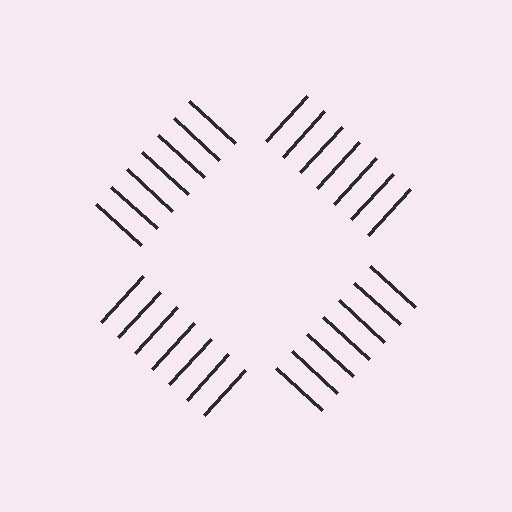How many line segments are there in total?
28 — 7 along each of the 4 edges.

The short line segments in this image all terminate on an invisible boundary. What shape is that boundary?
An illusory square — the line segments terminate on its edges but no continuous stroke is drawn.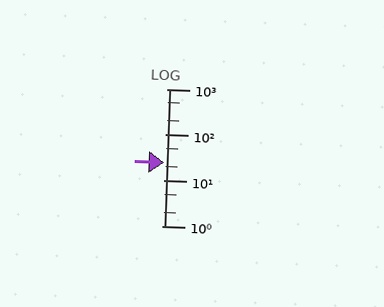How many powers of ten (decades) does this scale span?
The scale spans 3 decades, from 1 to 1000.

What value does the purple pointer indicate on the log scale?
The pointer indicates approximately 24.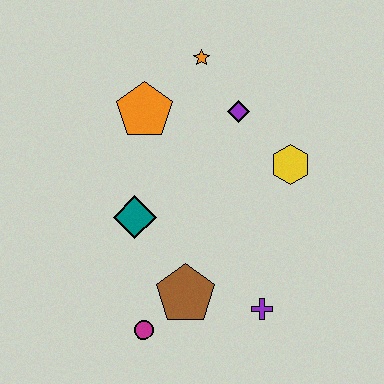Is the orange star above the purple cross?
Yes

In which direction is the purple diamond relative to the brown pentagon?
The purple diamond is above the brown pentagon.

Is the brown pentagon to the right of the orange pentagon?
Yes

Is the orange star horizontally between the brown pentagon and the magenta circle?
No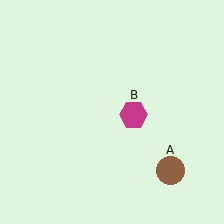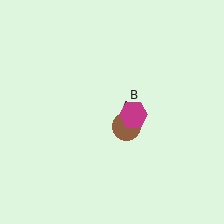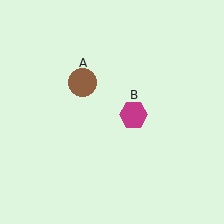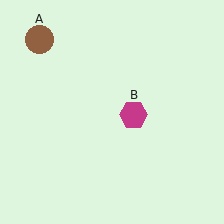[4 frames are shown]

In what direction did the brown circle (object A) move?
The brown circle (object A) moved up and to the left.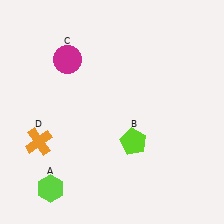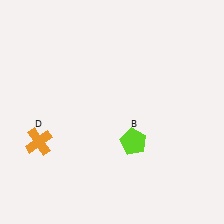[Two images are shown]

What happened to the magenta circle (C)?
The magenta circle (C) was removed in Image 2. It was in the top-left area of Image 1.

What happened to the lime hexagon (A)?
The lime hexagon (A) was removed in Image 2. It was in the bottom-left area of Image 1.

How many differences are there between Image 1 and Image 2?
There are 2 differences between the two images.